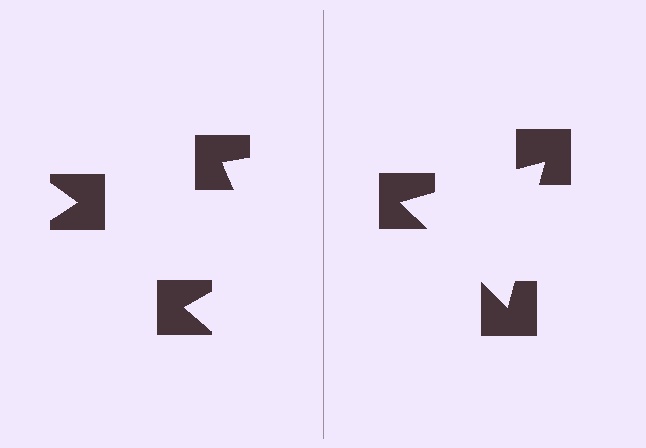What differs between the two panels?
The notched squares are positioned identically on both sides; only the wedge orientations differ. On the right they align to a triangle; on the left they are misaligned.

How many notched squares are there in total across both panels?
6 — 3 on each side.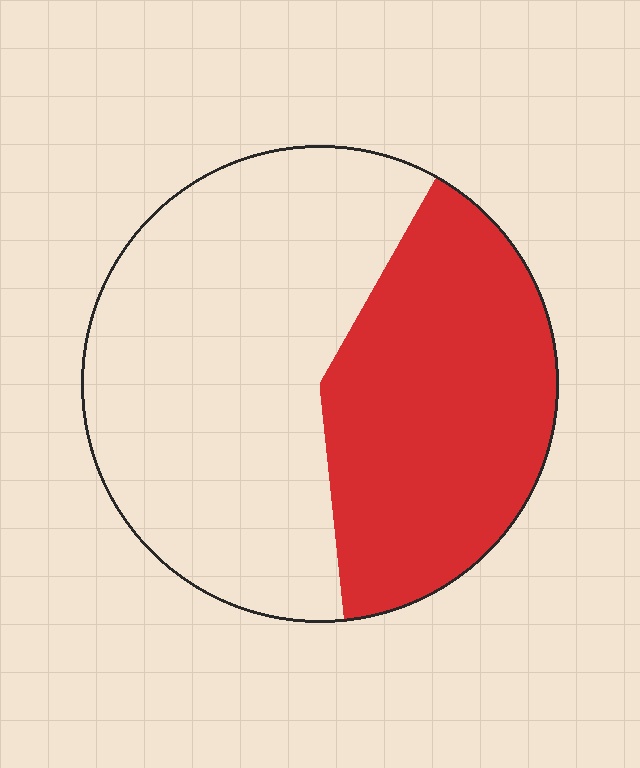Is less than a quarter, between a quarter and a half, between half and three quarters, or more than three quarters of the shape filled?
Between a quarter and a half.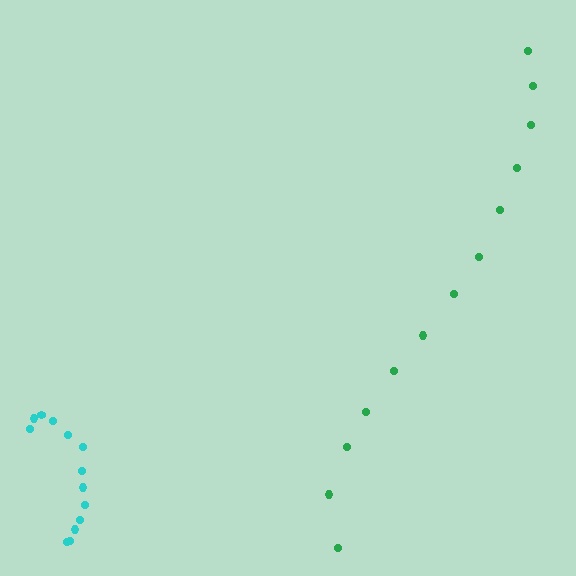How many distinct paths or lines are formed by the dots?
There are 2 distinct paths.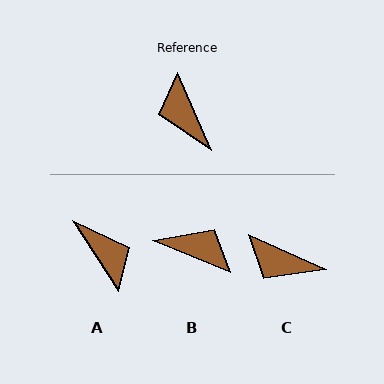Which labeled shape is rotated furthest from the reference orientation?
A, about 171 degrees away.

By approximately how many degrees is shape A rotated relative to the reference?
Approximately 171 degrees clockwise.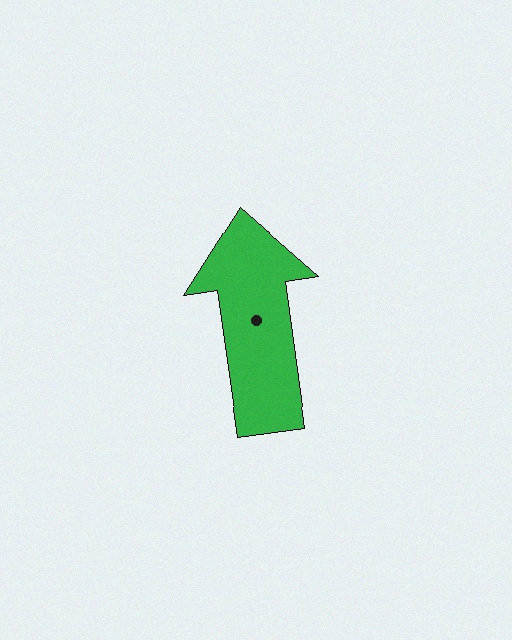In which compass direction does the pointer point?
North.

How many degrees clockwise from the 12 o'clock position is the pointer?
Approximately 352 degrees.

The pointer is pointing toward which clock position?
Roughly 12 o'clock.